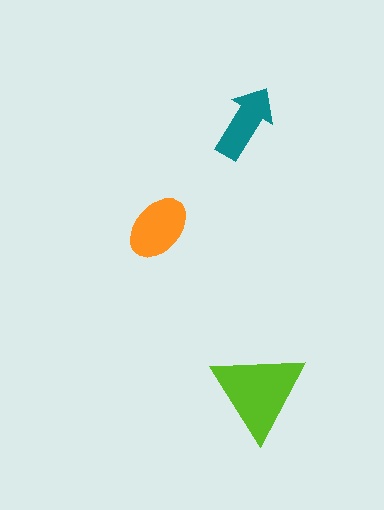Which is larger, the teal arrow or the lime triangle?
The lime triangle.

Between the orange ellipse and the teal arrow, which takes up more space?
The orange ellipse.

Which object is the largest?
The lime triangle.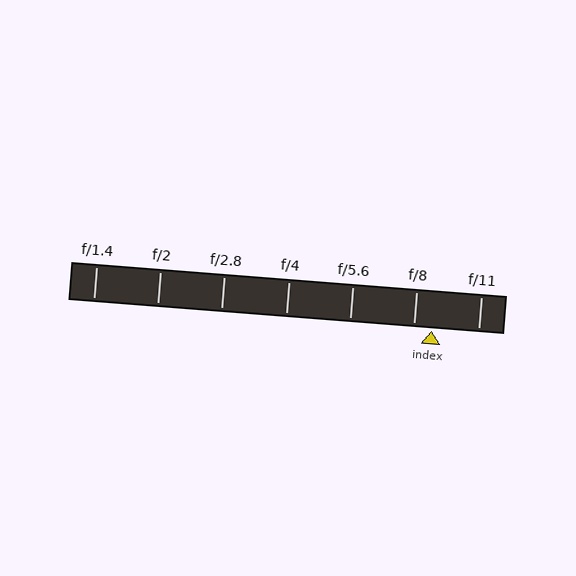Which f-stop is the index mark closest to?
The index mark is closest to f/8.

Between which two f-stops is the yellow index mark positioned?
The index mark is between f/8 and f/11.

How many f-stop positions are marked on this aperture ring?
There are 7 f-stop positions marked.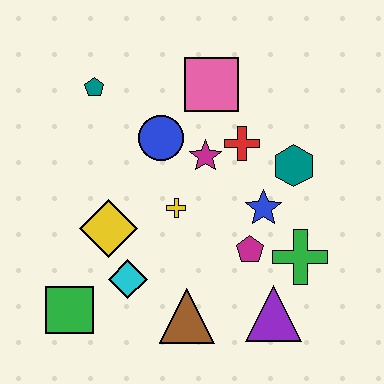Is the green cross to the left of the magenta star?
No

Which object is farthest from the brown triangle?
The teal pentagon is farthest from the brown triangle.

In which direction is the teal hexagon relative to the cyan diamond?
The teal hexagon is to the right of the cyan diamond.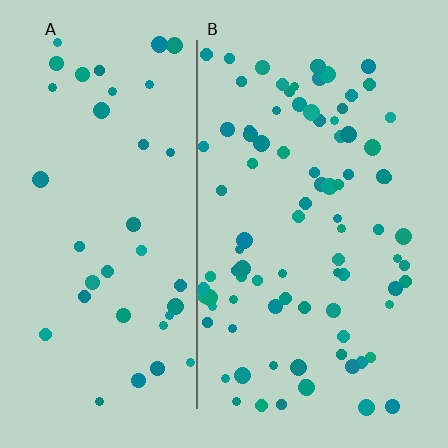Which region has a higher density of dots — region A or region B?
B (the right).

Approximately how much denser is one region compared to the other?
Approximately 2.3× — region B over region A.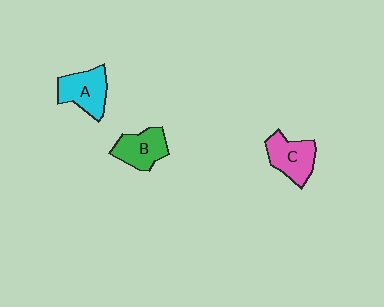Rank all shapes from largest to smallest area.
From largest to smallest: A (cyan), C (pink), B (green).